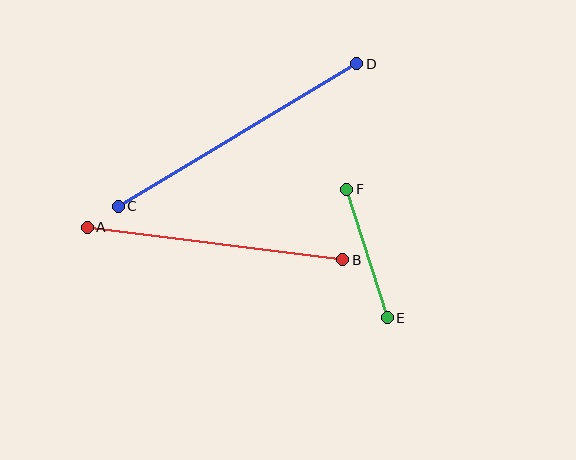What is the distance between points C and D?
The distance is approximately 278 pixels.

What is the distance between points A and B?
The distance is approximately 258 pixels.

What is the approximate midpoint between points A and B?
The midpoint is at approximately (215, 243) pixels.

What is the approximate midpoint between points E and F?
The midpoint is at approximately (367, 253) pixels.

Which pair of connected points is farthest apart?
Points C and D are farthest apart.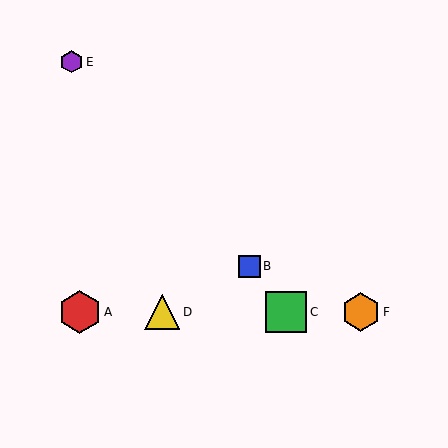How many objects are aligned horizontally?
4 objects (A, C, D, F) are aligned horizontally.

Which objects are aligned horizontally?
Objects A, C, D, F are aligned horizontally.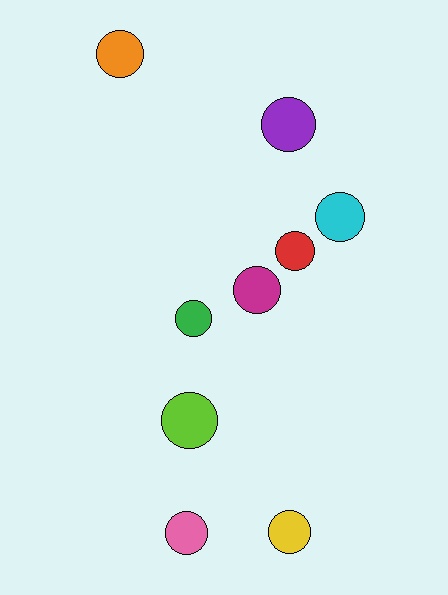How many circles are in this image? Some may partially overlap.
There are 9 circles.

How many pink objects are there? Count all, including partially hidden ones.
There is 1 pink object.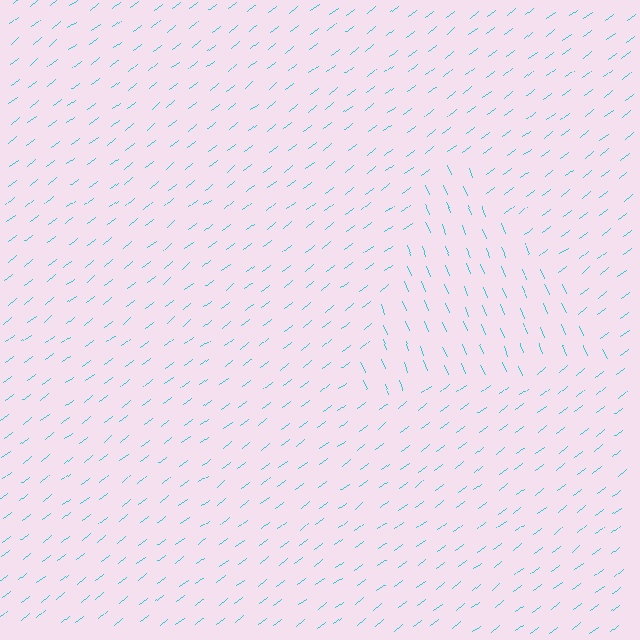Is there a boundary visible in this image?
Yes, there is a texture boundary formed by a change in line orientation.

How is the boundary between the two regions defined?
The boundary is defined purely by a change in line orientation (approximately 74 degrees difference). All lines are the same color and thickness.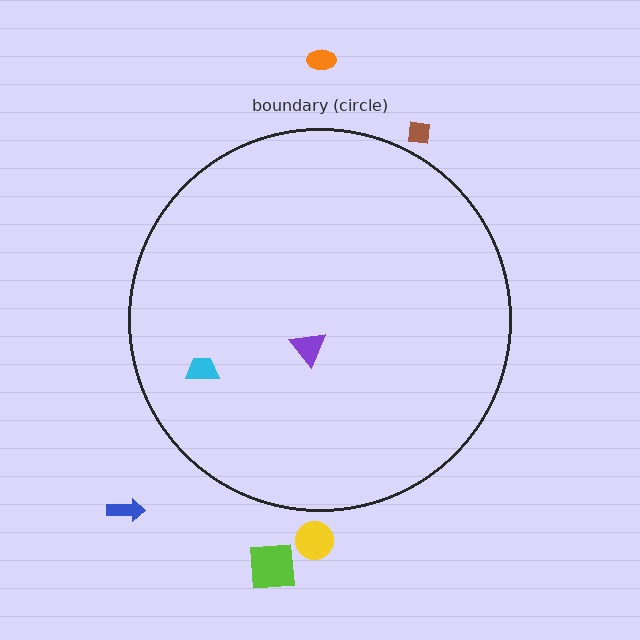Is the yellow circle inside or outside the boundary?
Outside.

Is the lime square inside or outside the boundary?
Outside.